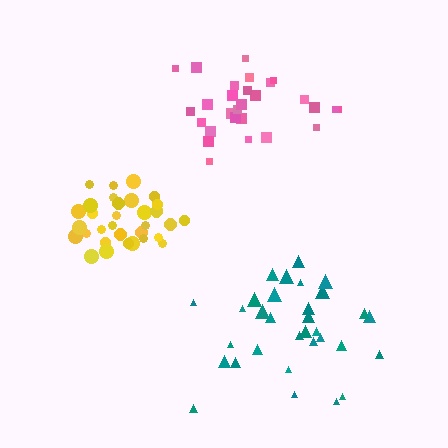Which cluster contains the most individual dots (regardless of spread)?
Yellow (33).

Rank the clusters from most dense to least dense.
yellow, pink, teal.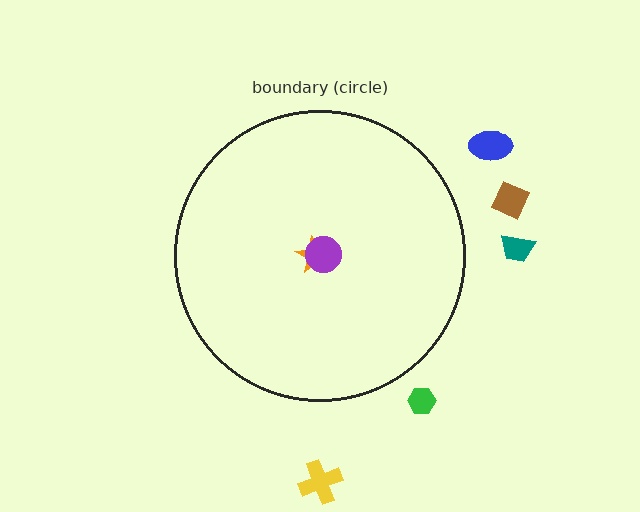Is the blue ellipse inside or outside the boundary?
Outside.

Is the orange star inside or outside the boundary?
Inside.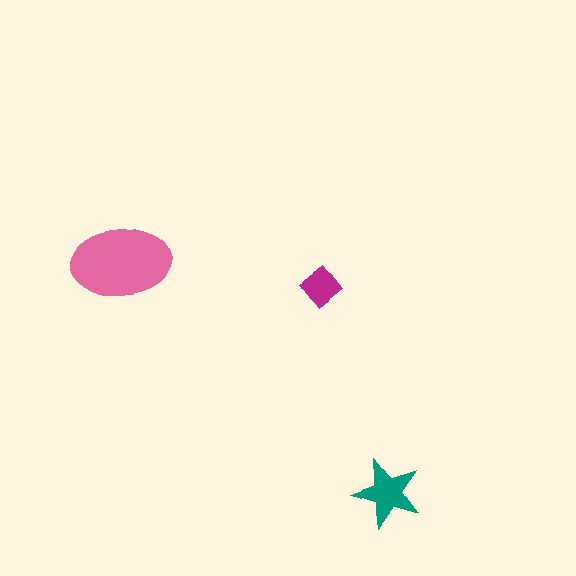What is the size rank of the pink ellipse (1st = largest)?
1st.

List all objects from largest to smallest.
The pink ellipse, the teal star, the magenta diamond.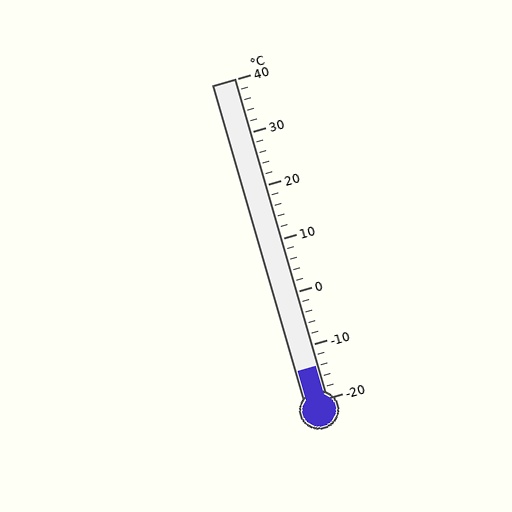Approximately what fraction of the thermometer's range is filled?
The thermometer is filled to approximately 10% of its range.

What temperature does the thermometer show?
The thermometer shows approximately -14°C.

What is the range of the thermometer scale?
The thermometer scale ranges from -20°C to 40°C.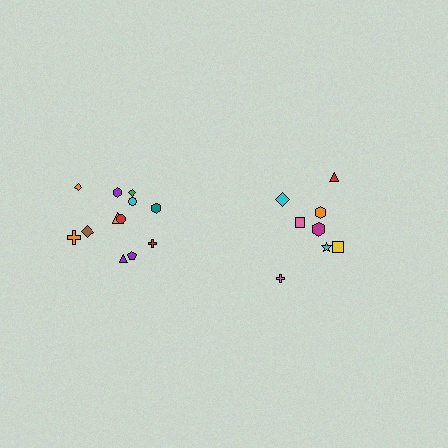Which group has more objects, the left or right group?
The left group.